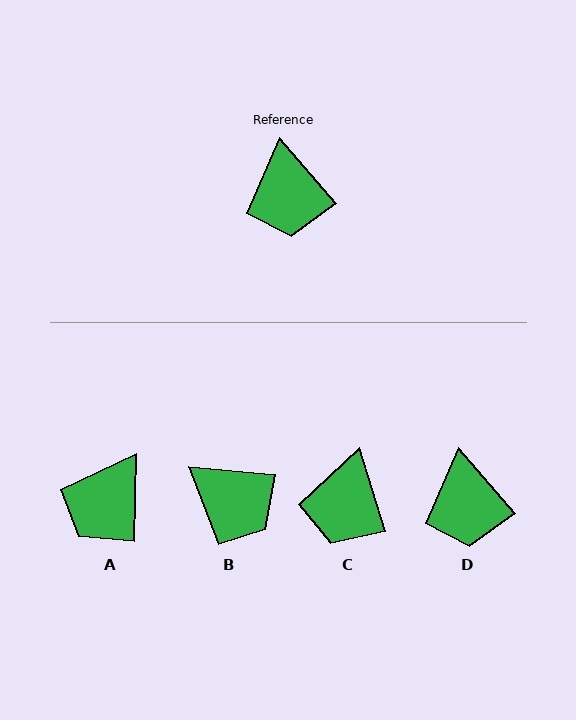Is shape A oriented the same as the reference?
No, it is off by about 41 degrees.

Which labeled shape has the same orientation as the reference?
D.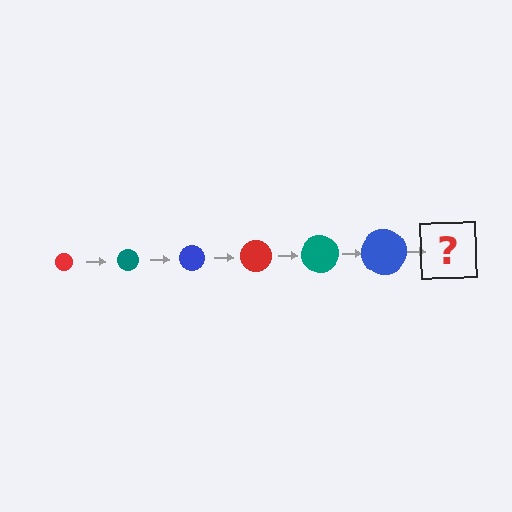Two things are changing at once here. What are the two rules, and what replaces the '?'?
The two rules are that the circle grows larger each step and the color cycles through red, teal, and blue. The '?' should be a red circle, larger than the previous one.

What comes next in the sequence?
The next element should be a red circle, larger than the previous one.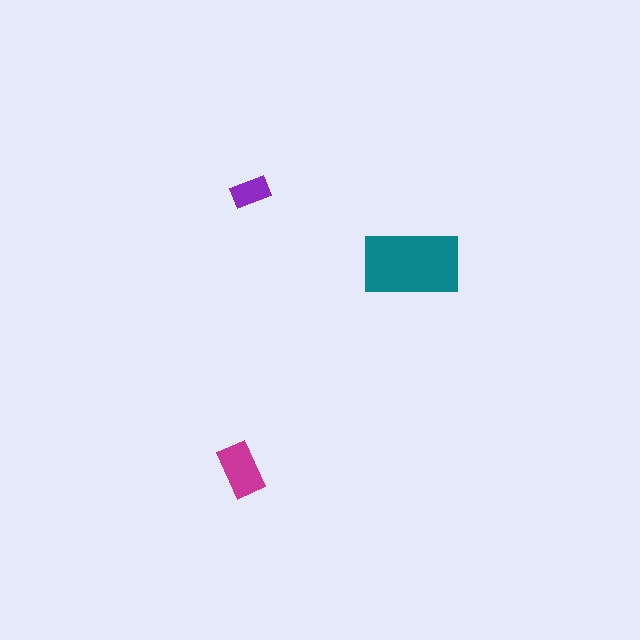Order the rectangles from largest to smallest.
the teal one, the magenta one, the purple one.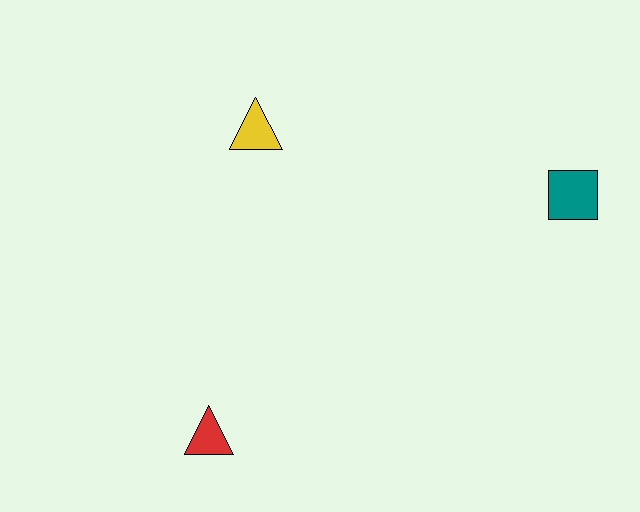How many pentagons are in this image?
There are no pentagons.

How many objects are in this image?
There are 3 objects.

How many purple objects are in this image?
There are no purple objects.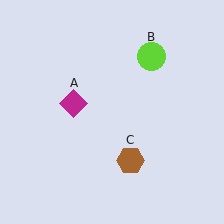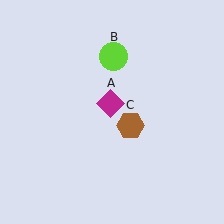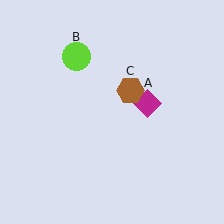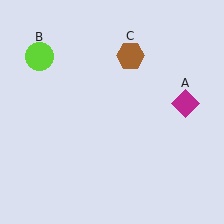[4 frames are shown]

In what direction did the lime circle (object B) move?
The lime circle (object B) moved left.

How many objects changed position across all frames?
3 objects changed position: magenta diamond (object A), lime circle (object B), brown hexagon (object C).